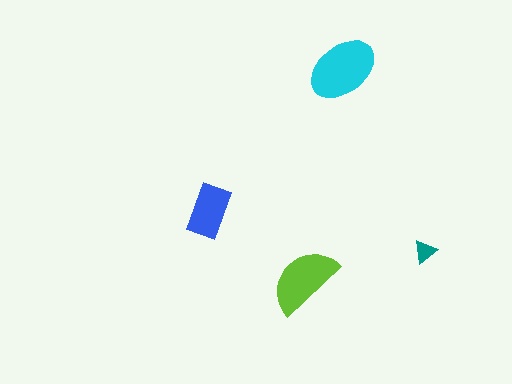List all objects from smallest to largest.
The teal triangle, the blue rectangle, the lime semicircle, the cyan ellipse.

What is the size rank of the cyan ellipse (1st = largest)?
1st.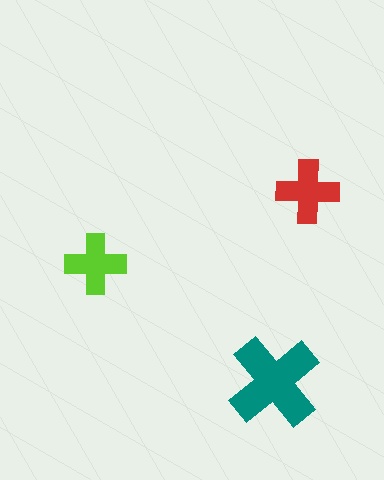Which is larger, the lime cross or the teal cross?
The teal one.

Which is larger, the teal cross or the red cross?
The teal one.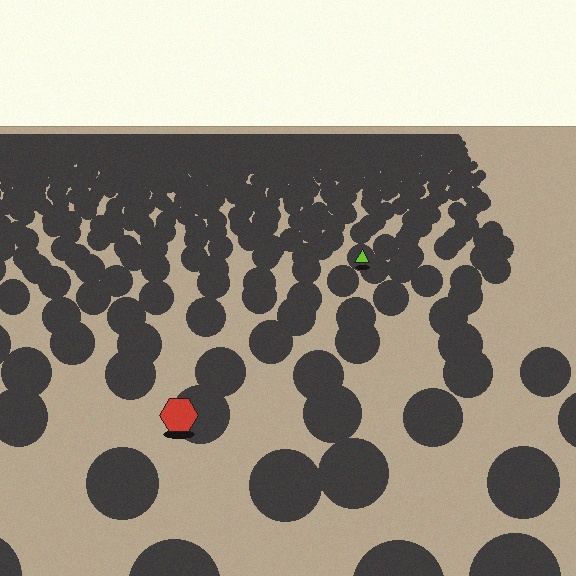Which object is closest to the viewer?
The red hexagon is closest. The texture marks near it are larger and more spread out.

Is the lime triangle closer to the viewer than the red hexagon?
No. The red hexagon is closer — you can tell from the texture gradient: the ground texture is coarser near it.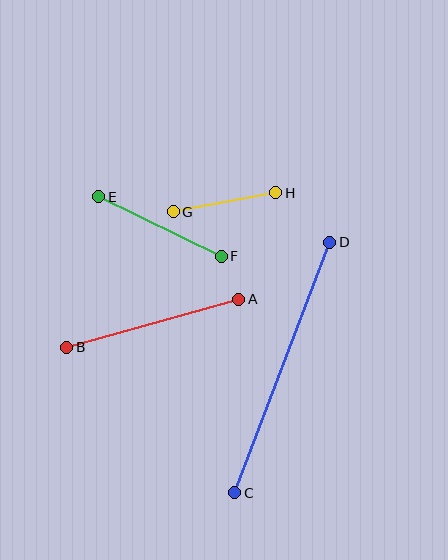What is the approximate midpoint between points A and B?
The midpoint is at approximately (153, 323) pixels.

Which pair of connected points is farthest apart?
Points C and D are farthest apart.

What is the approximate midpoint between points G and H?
The midpoint is at approximately (224, 202) pixels.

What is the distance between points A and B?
The distance is approximately 179 pixels.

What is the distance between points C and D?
The distance is approximately 268 pixels.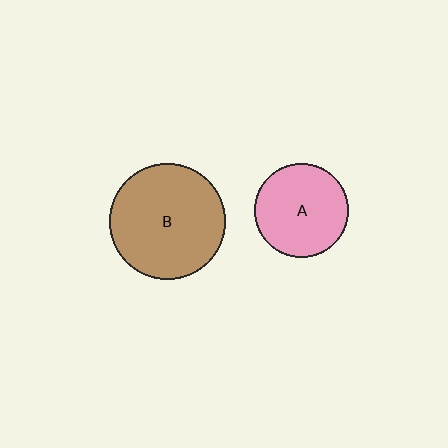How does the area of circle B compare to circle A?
Approximately 1.5 times.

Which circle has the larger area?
Circle B (brown).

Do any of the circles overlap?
No, none of the circles overlap.